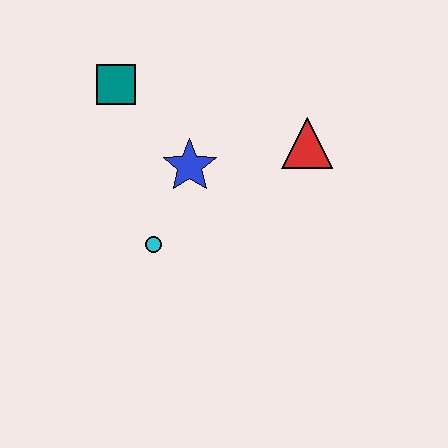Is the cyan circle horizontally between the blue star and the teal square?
Yes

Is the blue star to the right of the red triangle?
No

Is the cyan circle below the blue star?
Yes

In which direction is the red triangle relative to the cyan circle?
The red triangle is to the right of the cyan circle.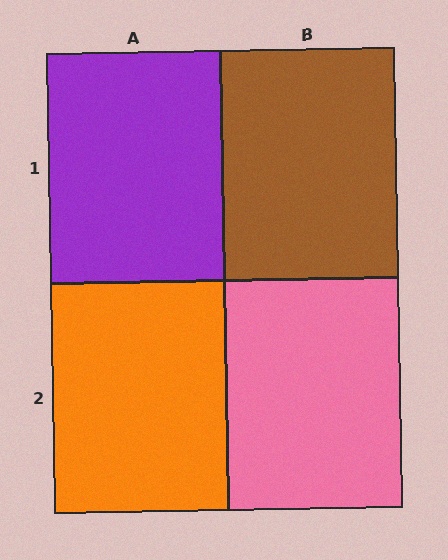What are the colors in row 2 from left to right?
Orange, pink.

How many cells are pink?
1 cell is pink.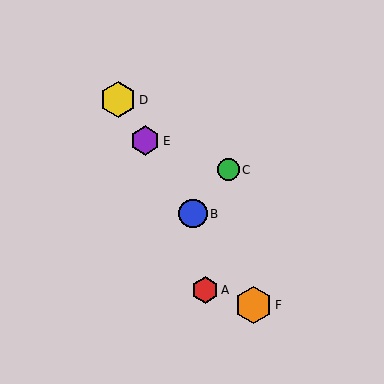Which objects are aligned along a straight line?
Objects B, D, E, F are aligned along a straight line.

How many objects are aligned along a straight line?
4 objects (B, D, E, F) are aligned along a straight line.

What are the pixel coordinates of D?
Object D is at (118, 100).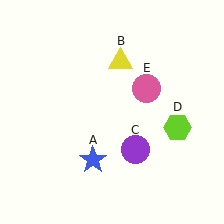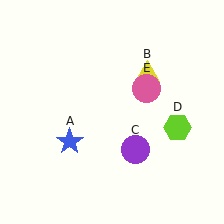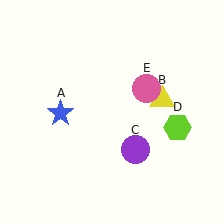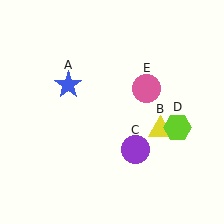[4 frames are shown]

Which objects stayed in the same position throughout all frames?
Purple circle (object C) and lime hexagon (object D) and pink circle (object E) remained stationary.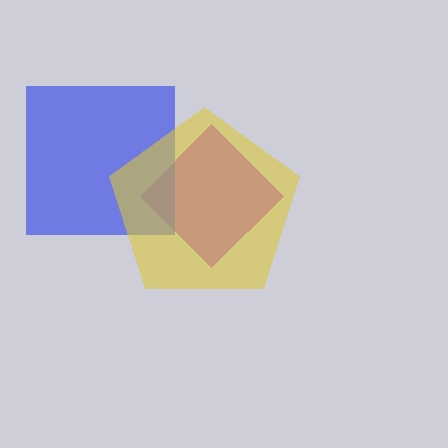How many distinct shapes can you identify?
There are 3 distinct shapes: a purple diamond, a blue square, a yellow pentagon.